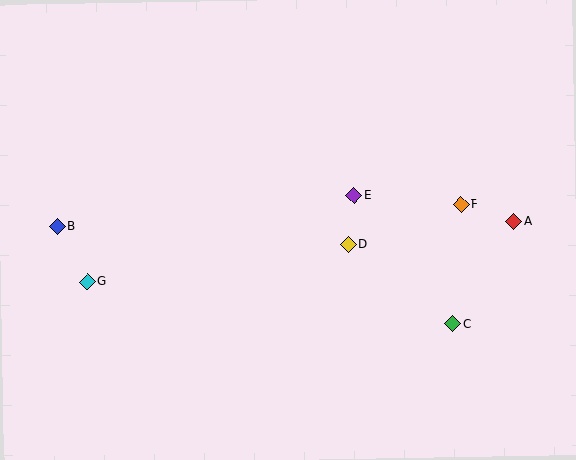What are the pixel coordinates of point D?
Point D is at (349, 244).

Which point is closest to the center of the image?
Point D at (349, 244) is closest to the center.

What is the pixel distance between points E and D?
The distance between E and D is 50 pixels.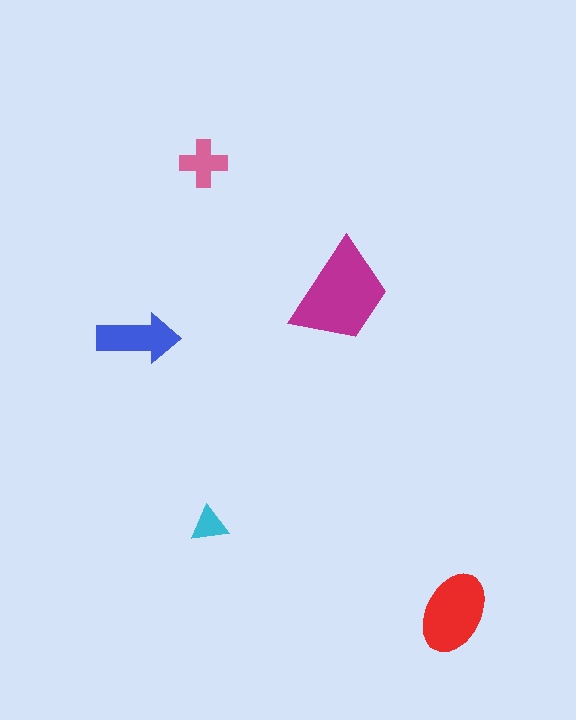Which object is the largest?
The magenta trapezoid.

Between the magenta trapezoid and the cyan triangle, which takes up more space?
The magenta trapezoid.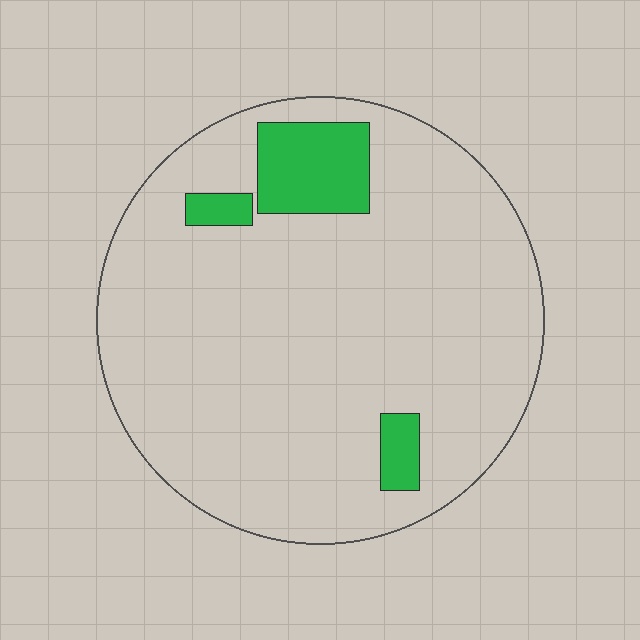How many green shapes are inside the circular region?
3.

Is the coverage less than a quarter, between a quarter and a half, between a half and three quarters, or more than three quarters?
Less than a quarter.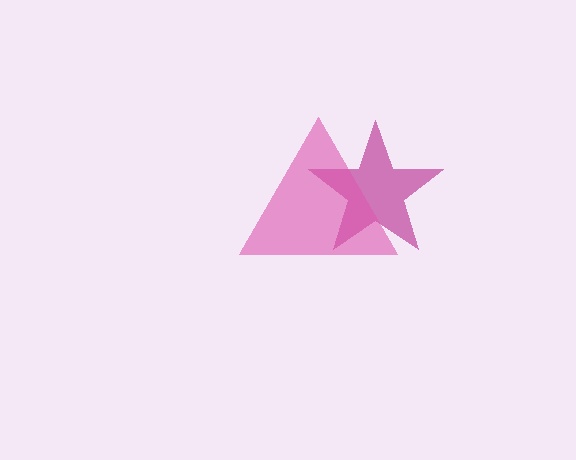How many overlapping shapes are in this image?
There are 2 overlapping shapes in the image.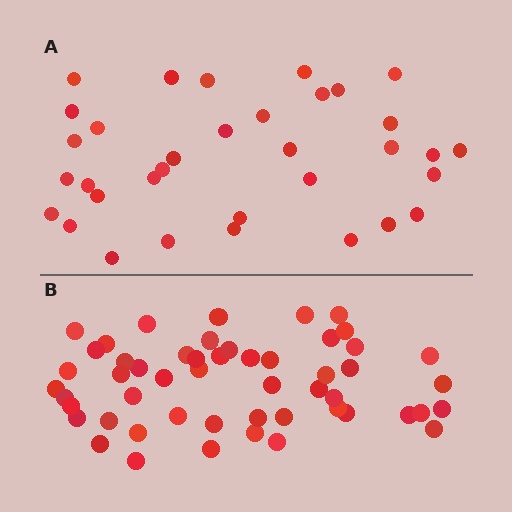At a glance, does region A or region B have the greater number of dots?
Region B (the bottom region) has more dots.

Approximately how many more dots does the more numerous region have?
Region B has approximately 20 more dots than region A.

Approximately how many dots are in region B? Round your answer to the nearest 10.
About 50 dots. (The exact count is 52, which rounds to 50.)